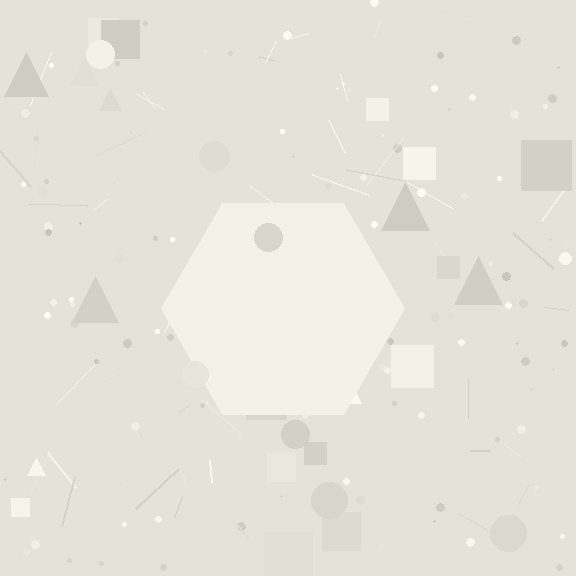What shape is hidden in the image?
A hexagon is hidden in the image.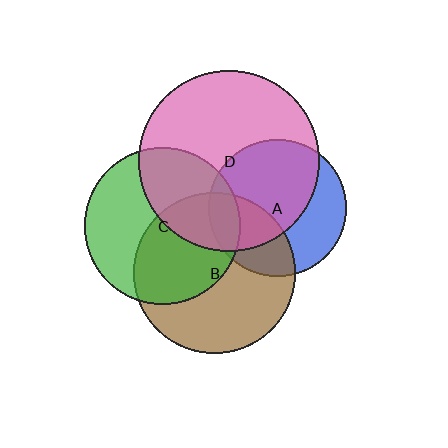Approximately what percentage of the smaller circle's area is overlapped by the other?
Approximately 25%.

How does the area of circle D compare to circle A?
Approximately 1.7 times.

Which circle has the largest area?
Circle D (pink).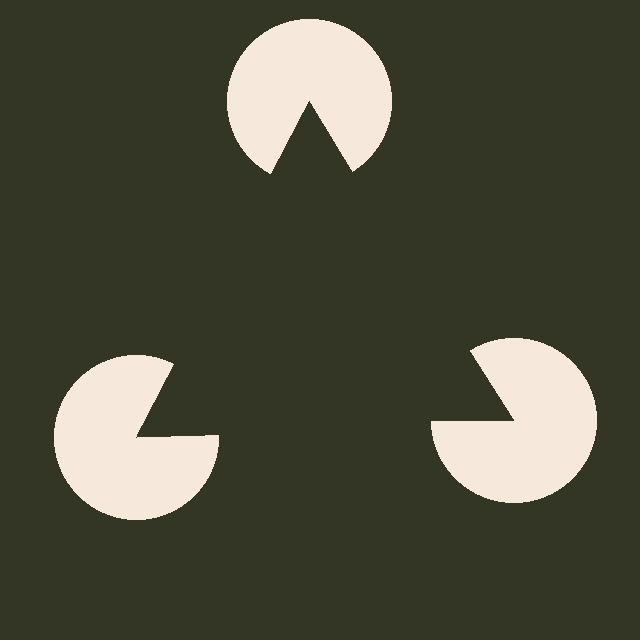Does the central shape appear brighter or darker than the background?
It typically appears slightly darker than the background, even though no actual brightness change is drawn.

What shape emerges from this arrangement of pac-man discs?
An illusory triangle — its edges are inferred from the aligned wedge cuts in the pac-man discs, not physically drawn.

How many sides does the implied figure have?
3 sides.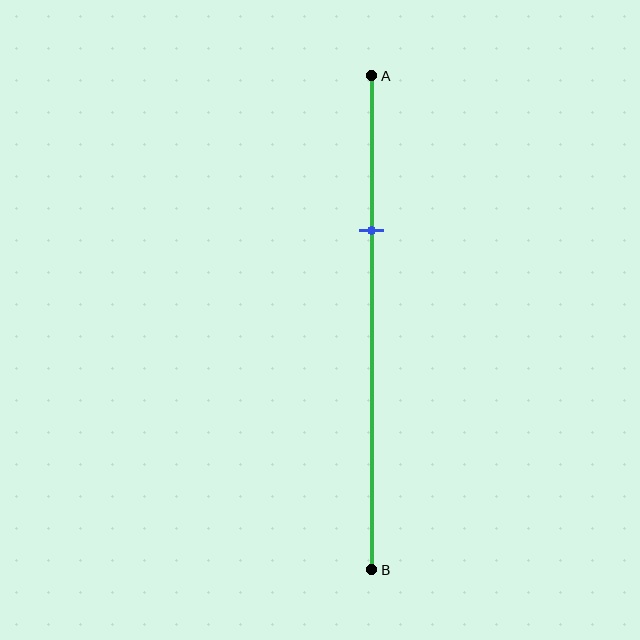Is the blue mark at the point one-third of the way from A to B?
Yes, the mark is approximately at the one-third point.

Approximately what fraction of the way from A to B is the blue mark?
The blue mark is approximately 30% of the way from A to B.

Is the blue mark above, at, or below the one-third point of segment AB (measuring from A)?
The blue mark is approximately at the one-third point of segment AB.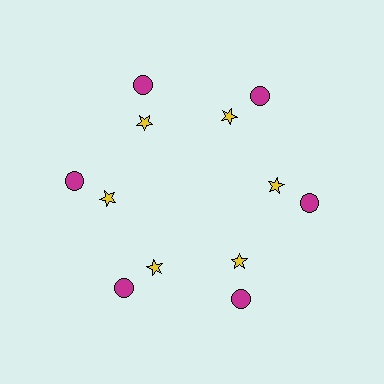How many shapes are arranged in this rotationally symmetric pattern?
There are 12 shapes, arranged in 6 groups of 2.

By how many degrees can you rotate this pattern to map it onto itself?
The pattern maps onto itself every 60 degrees of rotation.